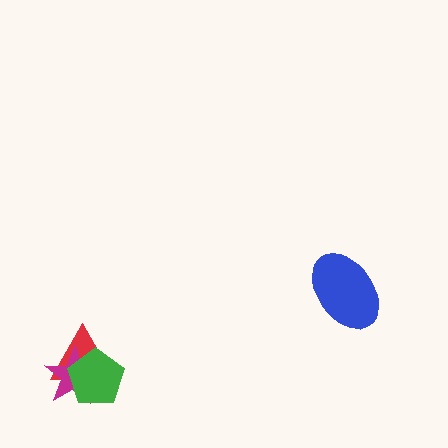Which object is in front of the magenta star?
The green pentagon is in front of the magenta star.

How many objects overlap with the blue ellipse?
0 objects overlap with the blue ellipse.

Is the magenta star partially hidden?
Yes, it is partially covered by another shape.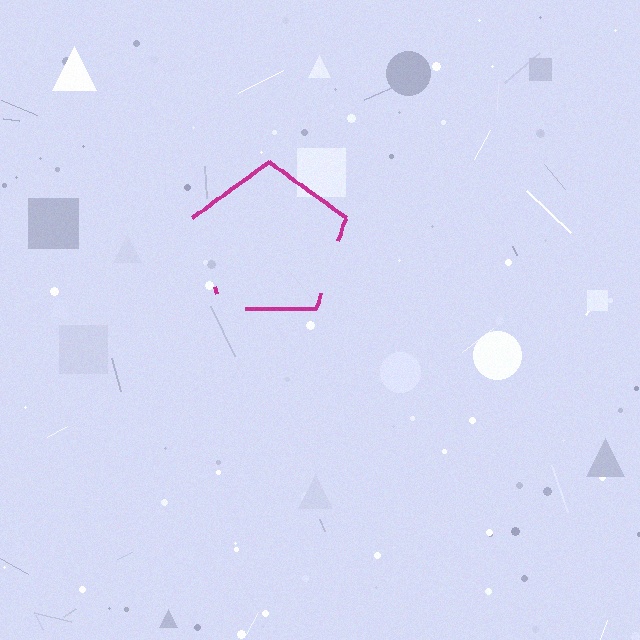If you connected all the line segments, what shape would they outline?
They would outline a pentagon.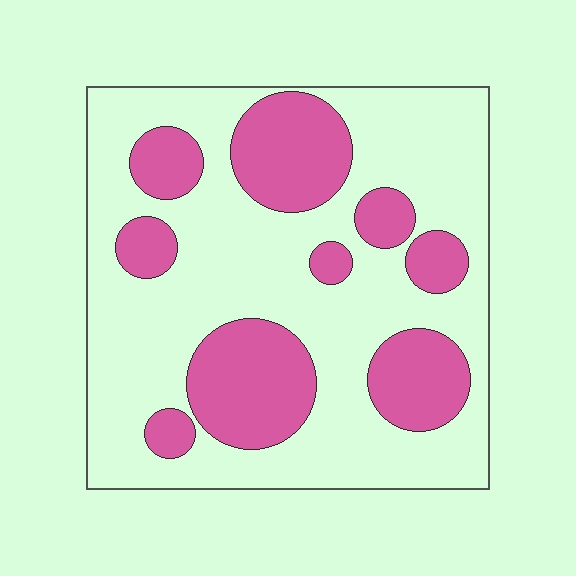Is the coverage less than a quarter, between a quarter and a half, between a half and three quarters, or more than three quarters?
Between a quarter and a half.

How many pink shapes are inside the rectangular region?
9.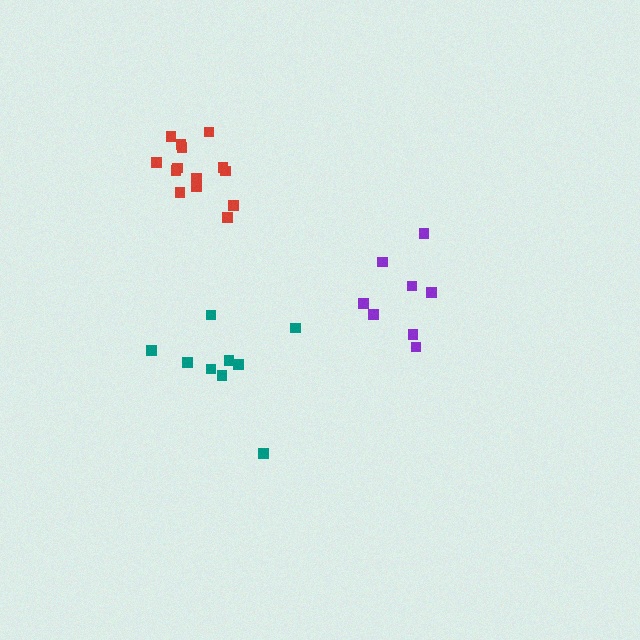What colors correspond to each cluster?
The clusters are colored: red, teal, purple.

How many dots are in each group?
Group 1: 14 dots, Group 2: 9 dots, Group 3: 8 dots (31 total).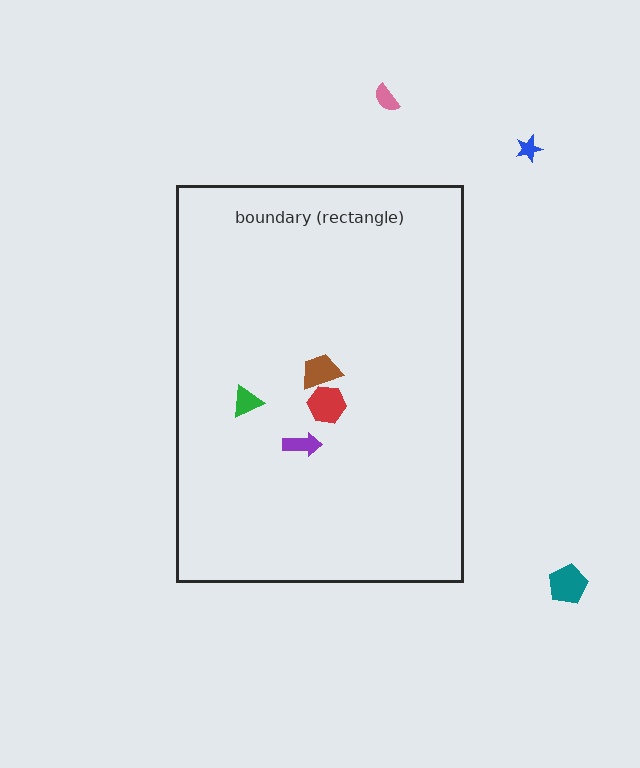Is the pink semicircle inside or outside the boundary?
Outside.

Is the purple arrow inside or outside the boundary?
Inside.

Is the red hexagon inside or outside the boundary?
Inside.